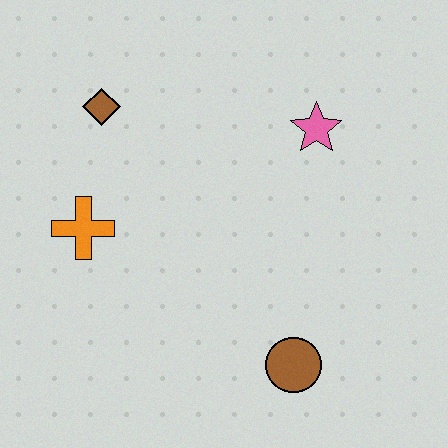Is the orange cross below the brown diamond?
Yes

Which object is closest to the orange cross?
The brown diamond is closest to the orange cross.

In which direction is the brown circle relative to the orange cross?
The brown circle is to the right of the orange cross.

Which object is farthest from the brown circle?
The brown diamond is farthest from the brown circle.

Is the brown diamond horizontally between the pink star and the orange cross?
Yes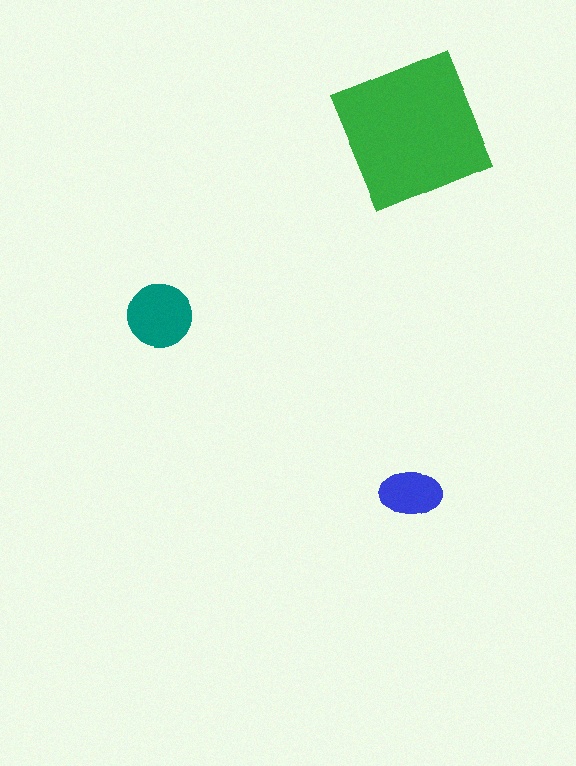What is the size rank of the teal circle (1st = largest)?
2nd.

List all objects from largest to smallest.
The green square, the teal circle, the blue ellipse.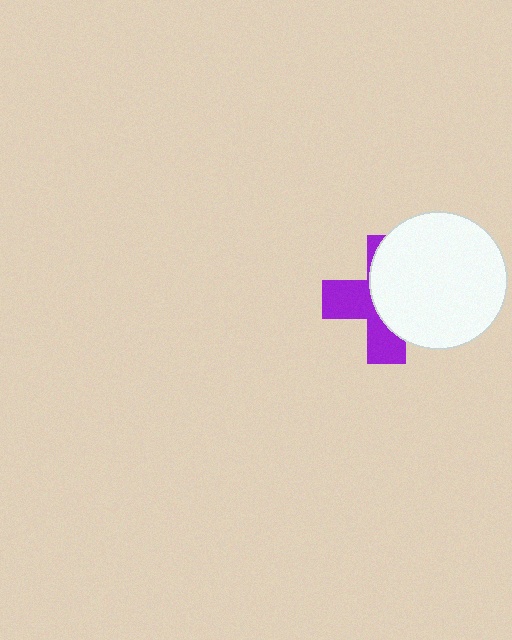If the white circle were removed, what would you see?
You would see the complete purple cross.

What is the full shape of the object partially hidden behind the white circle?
The partially hidden object is a purple cross.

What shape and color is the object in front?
The object in front is a white circle.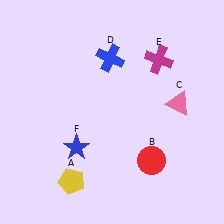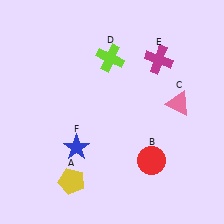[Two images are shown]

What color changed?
The cross (D) changed from blue in Image 1 to lime in Image 2.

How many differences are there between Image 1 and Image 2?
There is 1 difference between the two images.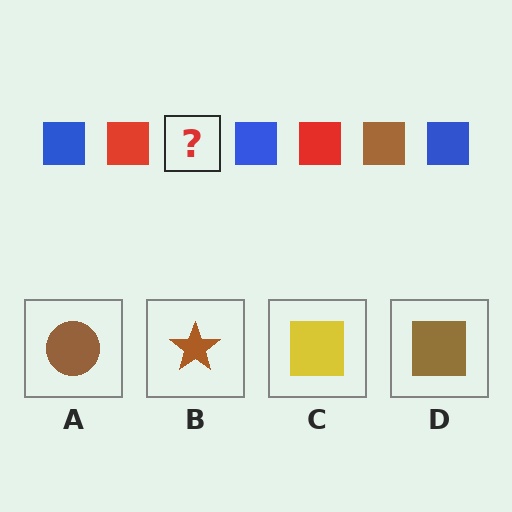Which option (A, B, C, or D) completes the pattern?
D.